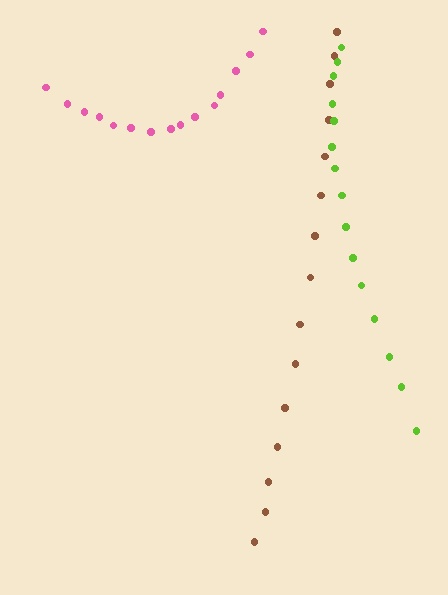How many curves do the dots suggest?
There are 3 distinct paths.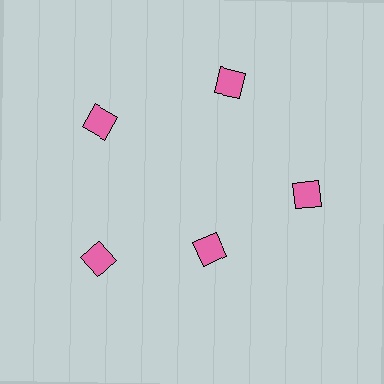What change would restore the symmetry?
The symmetry would be restored by moving it outward, back onto the ring so that all 5 diamonds sit at equal angles and equal distance from the center.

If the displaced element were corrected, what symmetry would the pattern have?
It would have 5-fold rotational symmetry — the pattern would map onto itself every 72 degrees.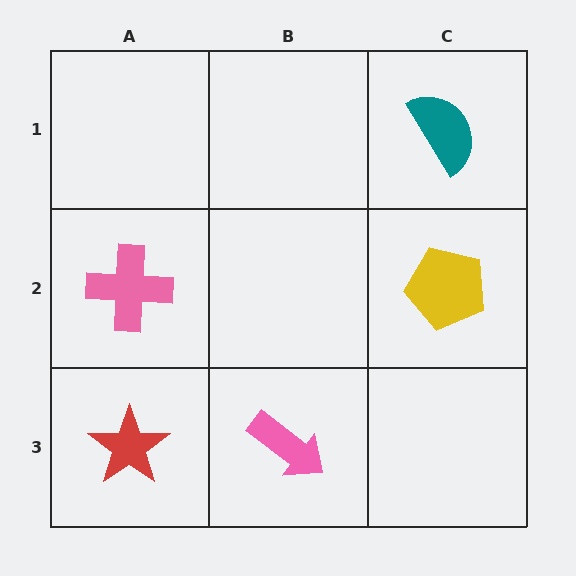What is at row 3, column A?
A red star.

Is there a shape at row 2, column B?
No, that cell is empty.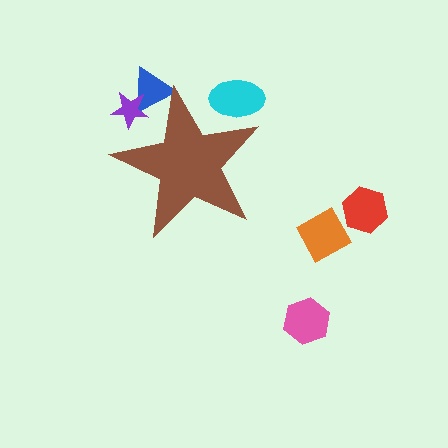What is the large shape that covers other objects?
A brown star.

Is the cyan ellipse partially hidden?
Yes, the cyan ellipse is partially hidden behind the brown star.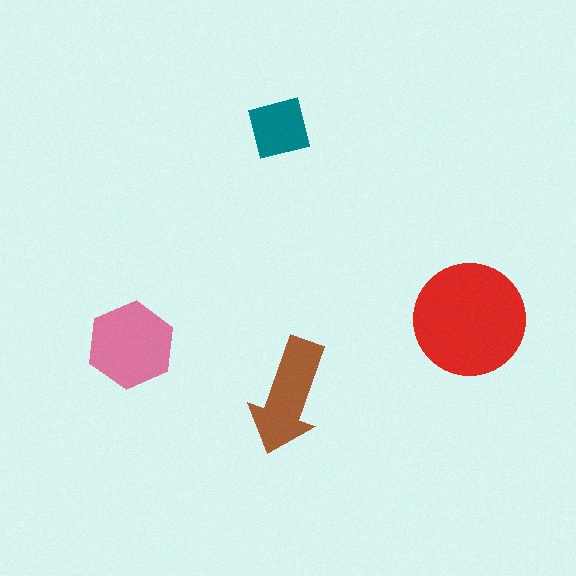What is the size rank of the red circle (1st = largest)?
1st.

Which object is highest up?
The teal square is topmost.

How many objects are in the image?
There are 4 objects in the image.